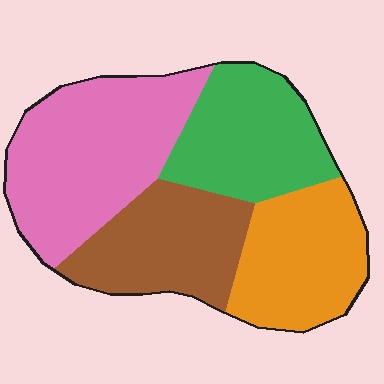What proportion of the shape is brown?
Brown takes up about one fifth (1/5) of the shape.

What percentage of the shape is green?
Green covers about 25% of the shape.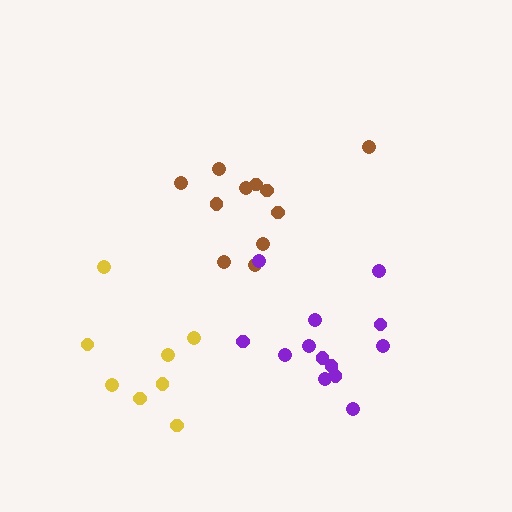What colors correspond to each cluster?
The clusters are colored: brown, yellow, purple.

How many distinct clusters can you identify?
There are 3 distinct clusters.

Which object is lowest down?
The yellow cluster is bottommost.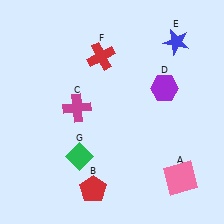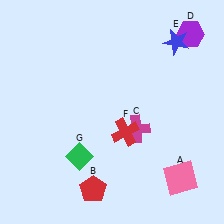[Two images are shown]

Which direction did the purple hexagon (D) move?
The purple hexagon (D) moved up.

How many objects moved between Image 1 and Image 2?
3 objects moved between the two images.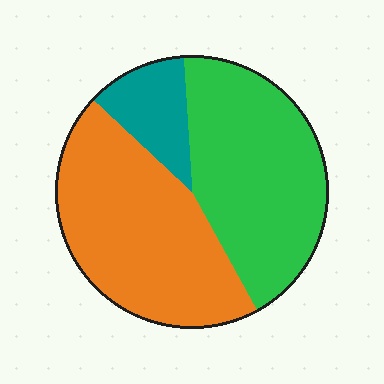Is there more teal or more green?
Green.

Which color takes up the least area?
Teal, at roughly 10%.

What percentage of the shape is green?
Green takes up about two fifths (2/5) of the shape.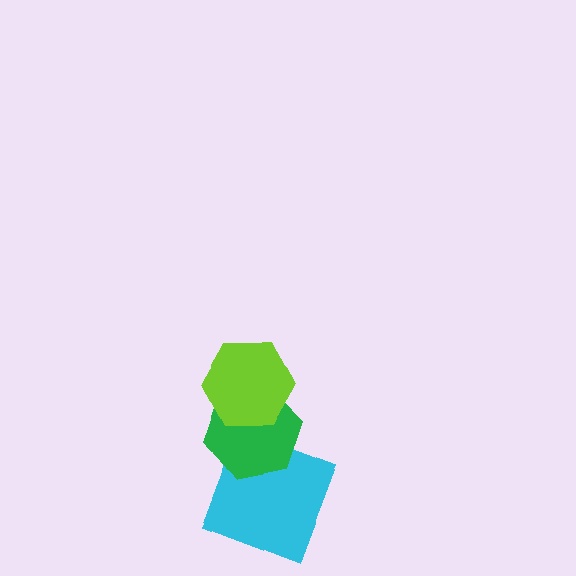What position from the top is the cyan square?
The cyan square is 3rd from the top.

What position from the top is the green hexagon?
The green hexagon is 2nd from the top.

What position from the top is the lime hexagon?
The lime hexagon is 1st from the top.